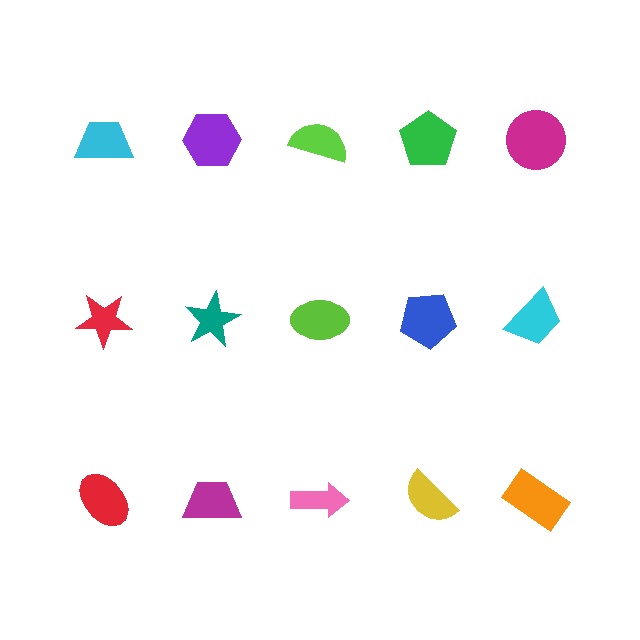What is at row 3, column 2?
A magenta trapezoid.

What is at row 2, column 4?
A blue pentagon.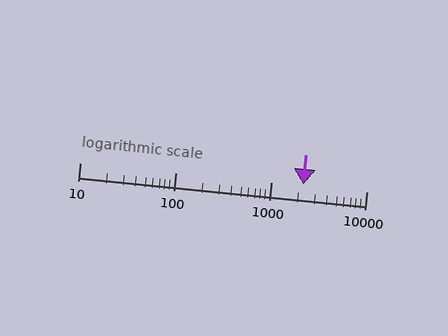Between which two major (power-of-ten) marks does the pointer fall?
The pointer is between 1000 and 10000.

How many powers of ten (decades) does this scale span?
The scale spans 3 decades, from 10 to 10000.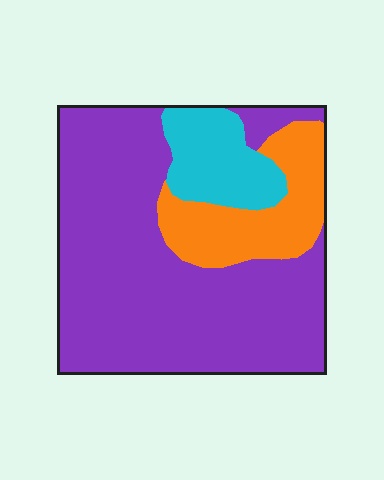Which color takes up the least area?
Cyan, at roughly 15%.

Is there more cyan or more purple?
Purple.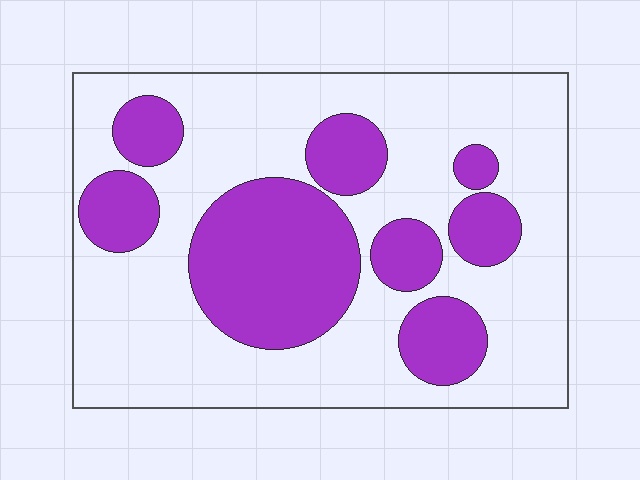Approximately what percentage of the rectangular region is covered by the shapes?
Approximately 35%.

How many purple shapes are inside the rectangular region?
8.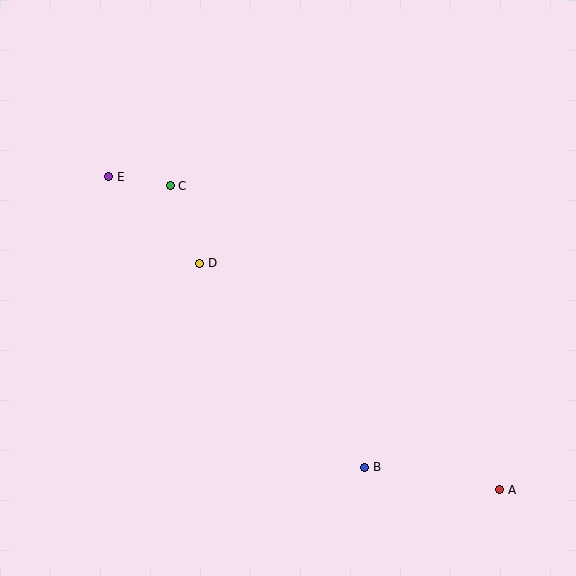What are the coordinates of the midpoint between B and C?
The midpoint between B and C is at (268, 327).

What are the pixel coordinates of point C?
Point C is at (170, 186).